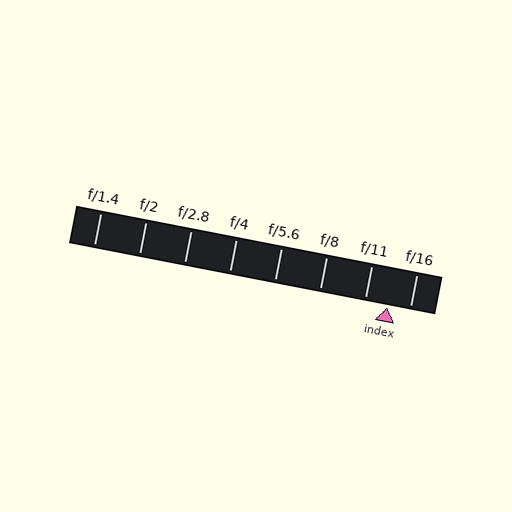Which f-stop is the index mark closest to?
The index mark is closest to f/16.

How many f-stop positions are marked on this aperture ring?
There are 8 f-stop positions marked.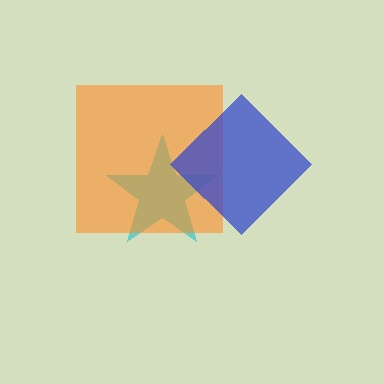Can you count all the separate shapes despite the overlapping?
Yes, there are 3 separate shapes.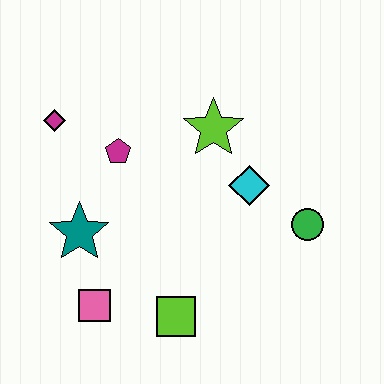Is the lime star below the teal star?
No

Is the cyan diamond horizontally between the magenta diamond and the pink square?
No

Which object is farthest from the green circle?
The magenta diamond is farthest from the green circle.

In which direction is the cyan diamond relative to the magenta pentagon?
The cyan diamond is to the right of the magenta pentagon.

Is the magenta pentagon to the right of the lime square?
No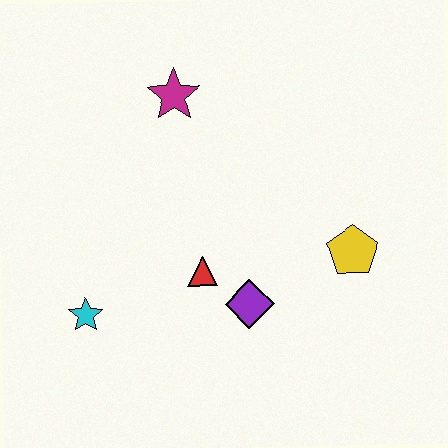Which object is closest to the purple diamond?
The red triangle is closest to the purple diamond.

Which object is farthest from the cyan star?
The yellow pentagon is farthest from the cyan star.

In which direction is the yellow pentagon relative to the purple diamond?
The yellow pentagon is to the right of the purple diamond.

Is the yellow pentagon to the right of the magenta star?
Yes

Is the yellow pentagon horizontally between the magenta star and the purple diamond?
No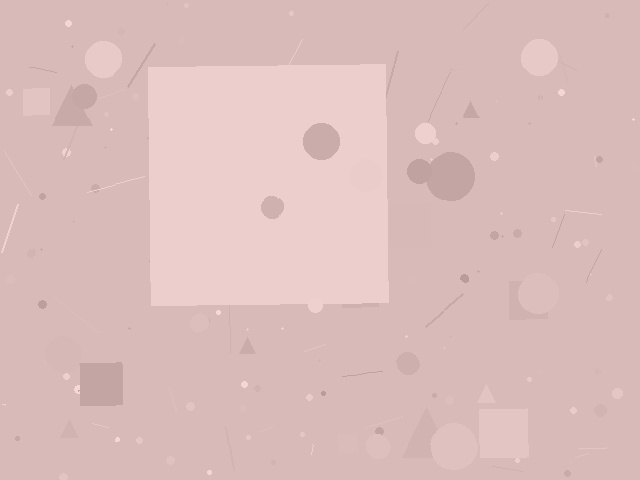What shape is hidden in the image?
A square is hidden in the image.